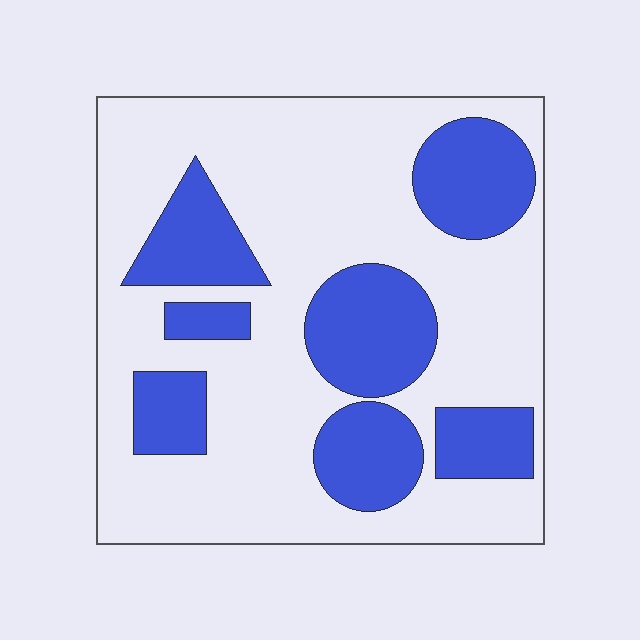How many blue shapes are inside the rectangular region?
7.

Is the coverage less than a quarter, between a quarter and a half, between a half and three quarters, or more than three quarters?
Between a quarter and a half.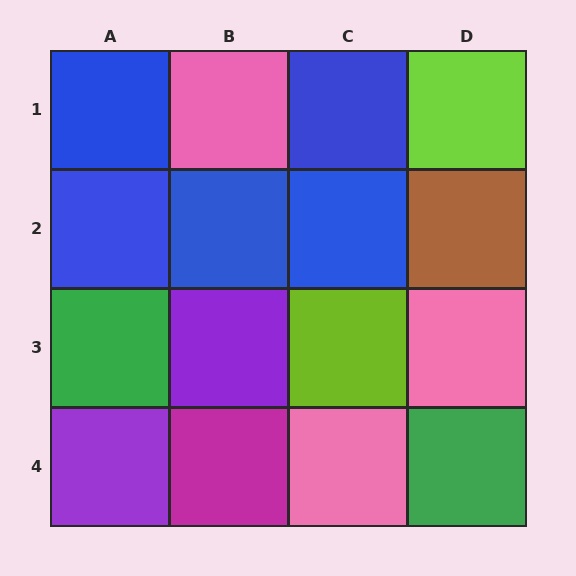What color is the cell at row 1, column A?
Blue.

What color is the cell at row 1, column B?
Pink.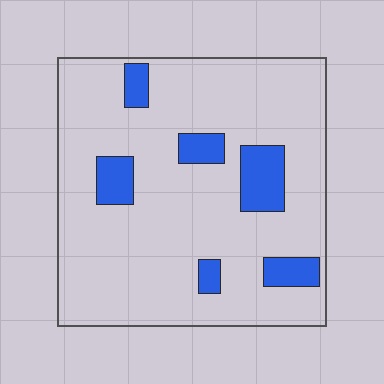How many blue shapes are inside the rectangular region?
6.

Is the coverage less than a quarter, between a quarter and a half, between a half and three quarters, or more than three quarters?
Less than a quarter.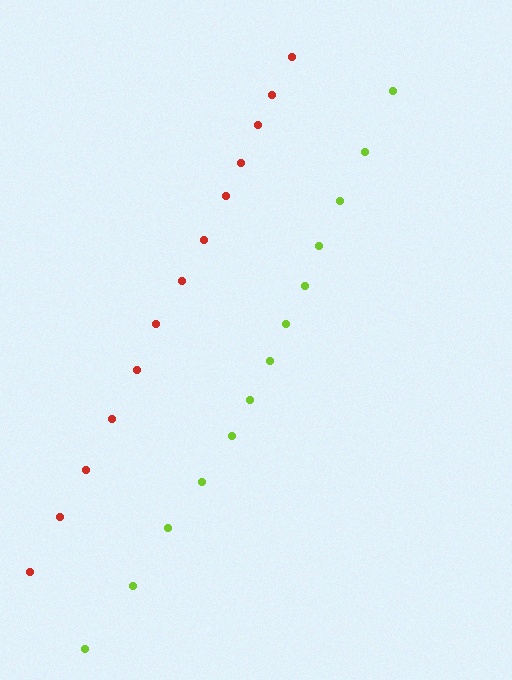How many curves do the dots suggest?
There are 2 distinct paths.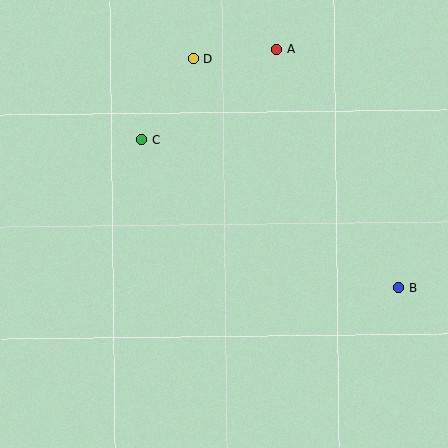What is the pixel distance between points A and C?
The distance between A and C is 162 pixels.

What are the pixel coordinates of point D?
Point D is at (193, 59).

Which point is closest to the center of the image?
Point C at (142, 140) is closest to the center.